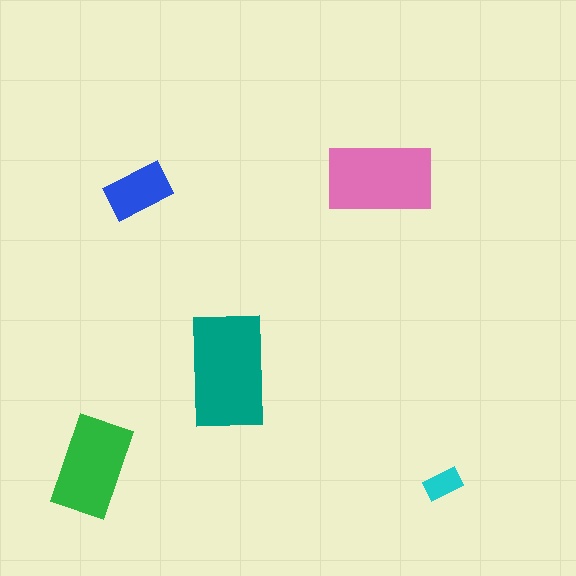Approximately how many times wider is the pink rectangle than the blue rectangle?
About 1.5 times wider.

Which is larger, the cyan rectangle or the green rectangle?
The green one.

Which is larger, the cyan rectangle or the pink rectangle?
The pink one.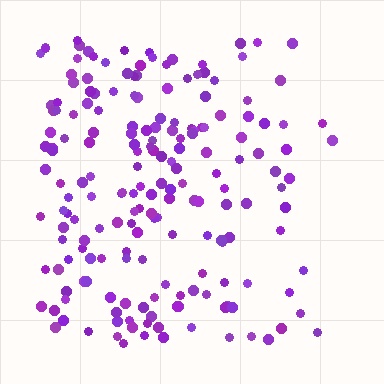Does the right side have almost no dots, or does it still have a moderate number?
Still a moderate number, just noticeably fewer than the left.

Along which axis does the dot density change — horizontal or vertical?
Horizontal.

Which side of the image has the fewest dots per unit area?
The right.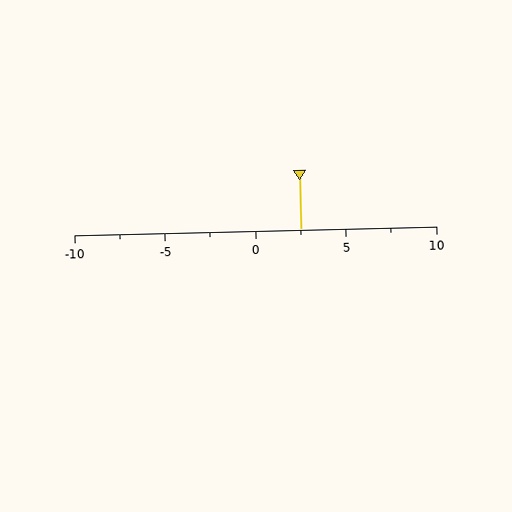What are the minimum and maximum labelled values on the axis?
The axis runs from -10 to 10.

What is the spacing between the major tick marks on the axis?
The major ticks are spaced 5 apart.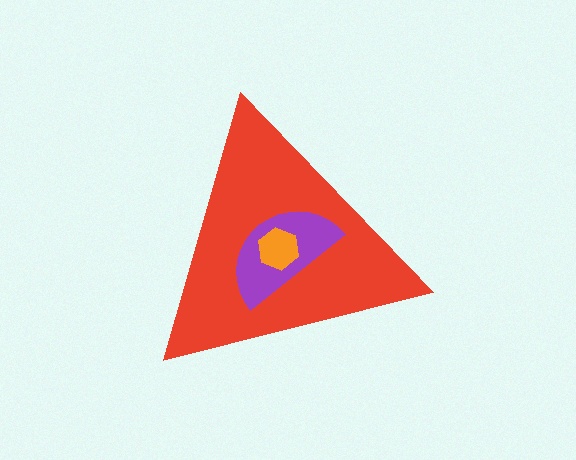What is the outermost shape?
The red triangle.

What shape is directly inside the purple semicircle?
The orange hexagon.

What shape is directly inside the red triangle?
The purple semicircle.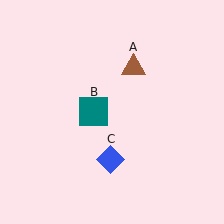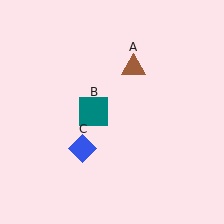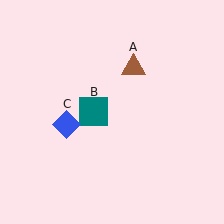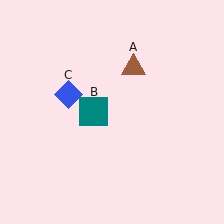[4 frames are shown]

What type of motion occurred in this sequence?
The blue diamond (object C) rotated clockwise around the center of the scene.